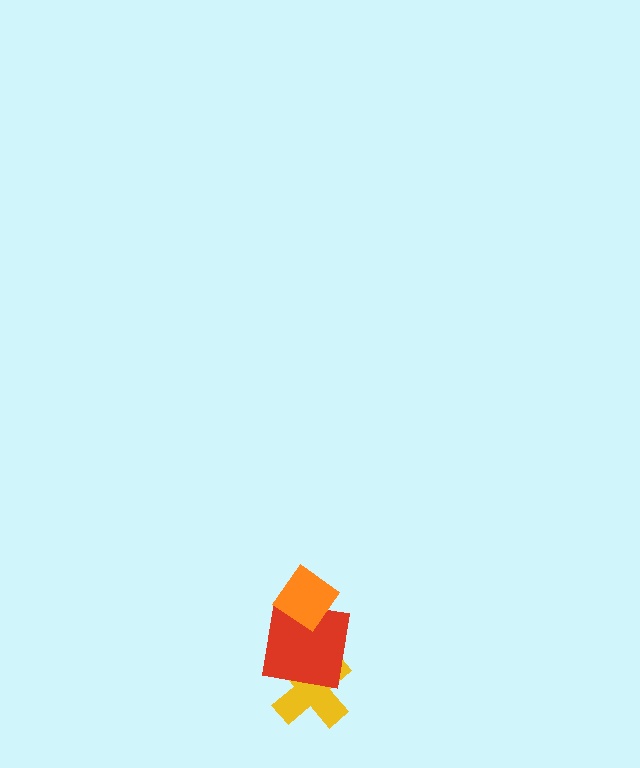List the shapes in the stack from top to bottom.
From top to bottom: the orange diamond, the red square, the yellow cross.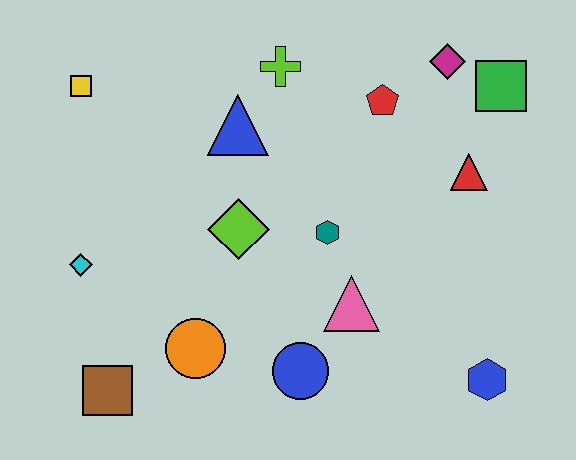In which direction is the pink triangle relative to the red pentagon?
The pink triangle is below the red pentagon.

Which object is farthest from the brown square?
The green square is farthest from the brown square.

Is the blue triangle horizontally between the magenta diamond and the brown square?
Yes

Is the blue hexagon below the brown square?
No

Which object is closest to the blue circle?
The pink triangle is closest to the blue circle.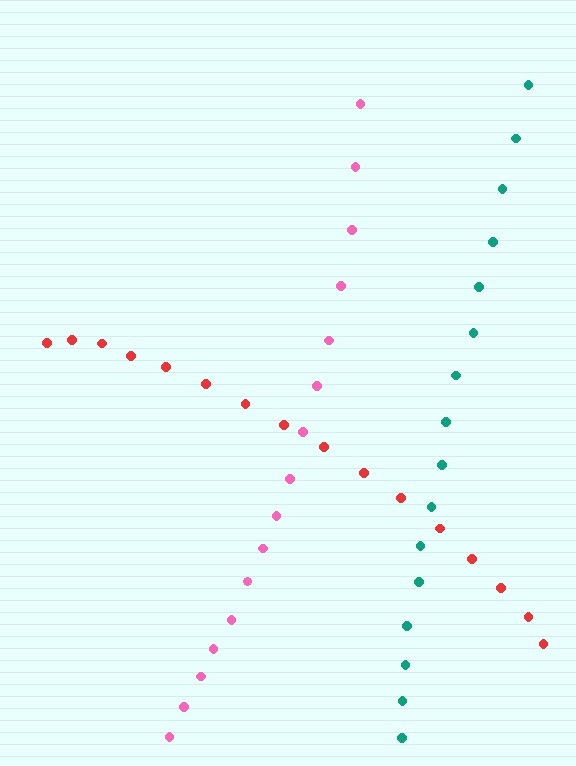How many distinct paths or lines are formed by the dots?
There are 3 distinct paths.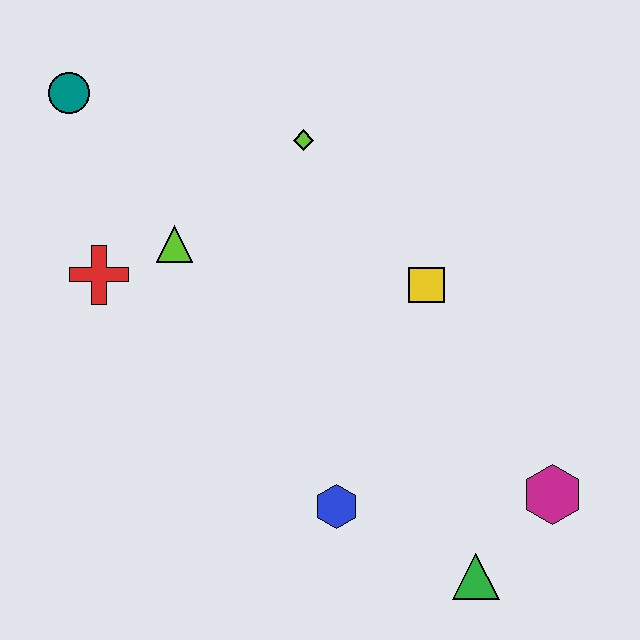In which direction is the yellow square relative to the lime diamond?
The yellow square is below the lime diamond.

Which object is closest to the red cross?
The lime triangle is closest to the red cross.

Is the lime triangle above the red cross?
Yes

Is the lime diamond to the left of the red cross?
No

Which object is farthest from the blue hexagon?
The teal circle is farthest from the blue hexagon.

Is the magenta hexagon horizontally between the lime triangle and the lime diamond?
No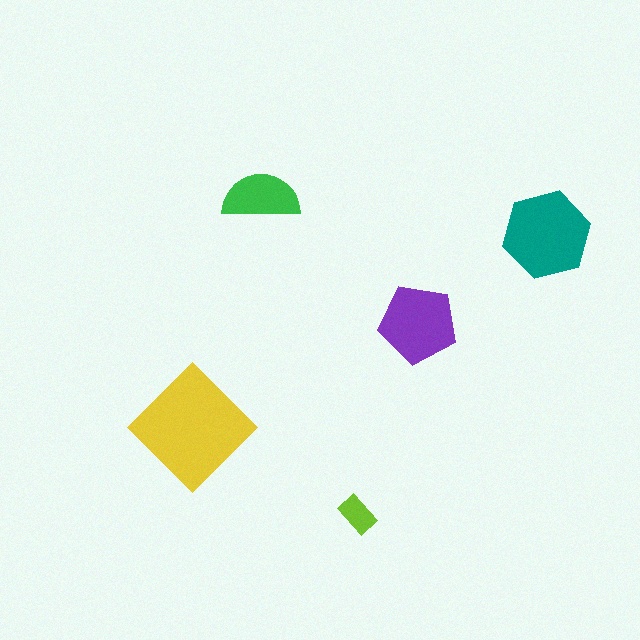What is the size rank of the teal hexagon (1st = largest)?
2nd.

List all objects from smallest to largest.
The lime rectangle, the green semicircle, the purple pentagon, the teal hexagon, the yellow diamond.